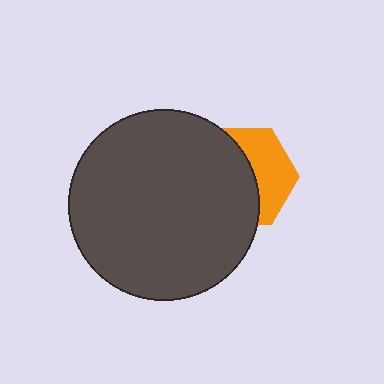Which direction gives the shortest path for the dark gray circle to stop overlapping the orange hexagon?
Moving left gives the shortest separation.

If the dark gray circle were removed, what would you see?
You would see the complete orange hexagon.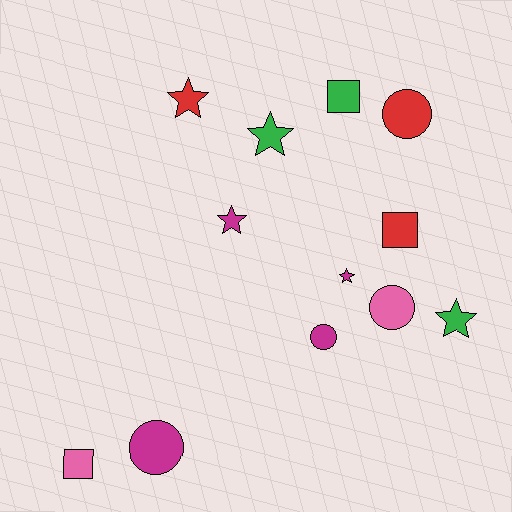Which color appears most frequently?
Magenta, with 4 objects.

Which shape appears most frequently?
Star, with 5 objects.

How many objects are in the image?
There are 12 objects.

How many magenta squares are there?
There are no magenta squares.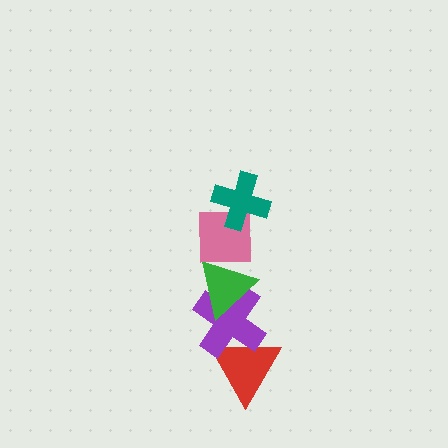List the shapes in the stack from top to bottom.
From top to bottom: the teal cross, the pink square, the green triangle, the purple cross, the red triangle.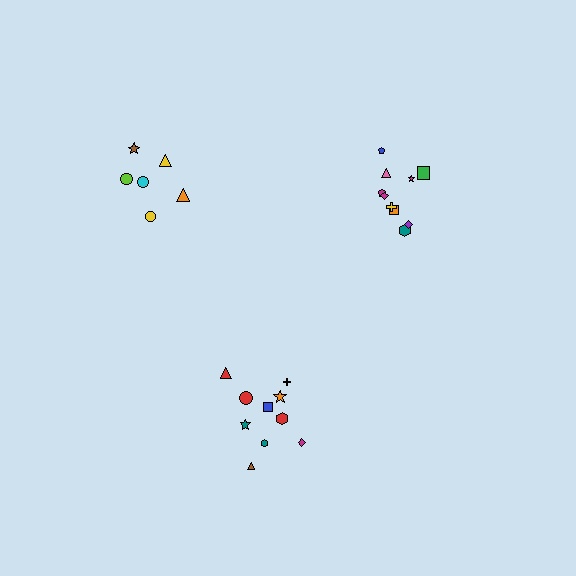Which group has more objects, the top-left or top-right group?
The top-right group.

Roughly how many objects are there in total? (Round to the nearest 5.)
Roughly 25 objects in total.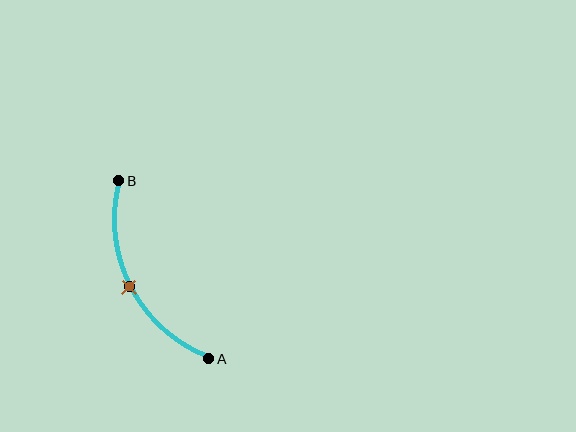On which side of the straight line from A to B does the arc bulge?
The arc bulges to the left of the straight line connecting A and B.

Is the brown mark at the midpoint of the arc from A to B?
Yes. The brown mark lies on the arc at equal arc-length from both A and B — it is the arc midpoint.